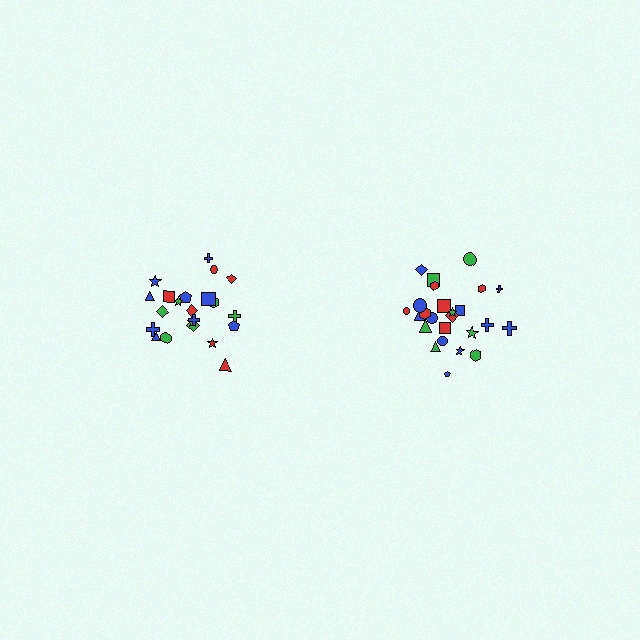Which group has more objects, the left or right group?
The right group.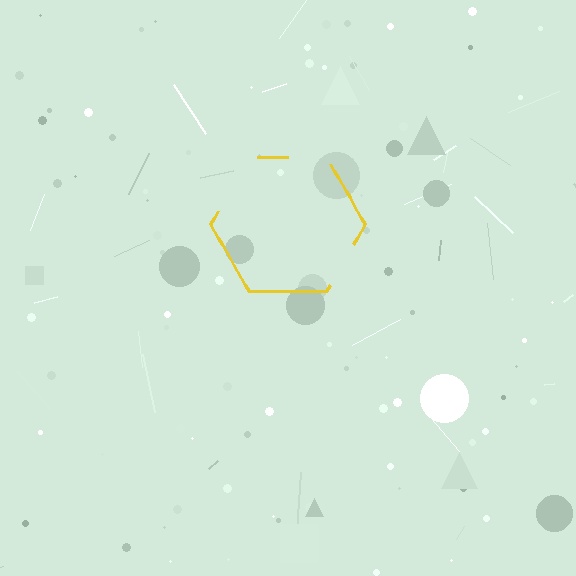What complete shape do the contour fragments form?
The contour fragments form a hexagon.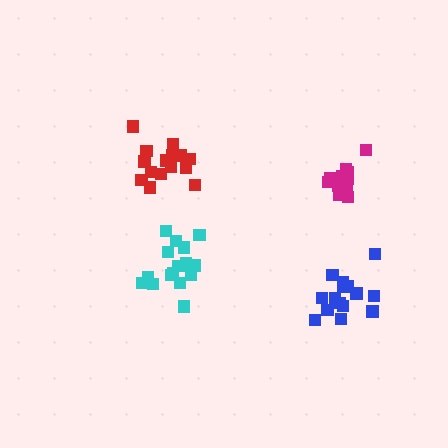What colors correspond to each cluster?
The clusters are colored: blue, red, cyan, magenta.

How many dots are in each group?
Group 1: 16 dots, Group 2: 15 dots, Group 3: 16 dots, Group 4: 12 dots (59 total).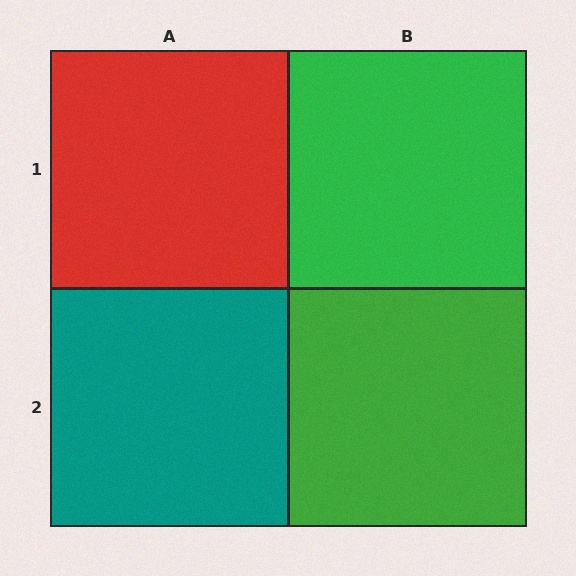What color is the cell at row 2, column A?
Teal.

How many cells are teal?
1 cell is teal.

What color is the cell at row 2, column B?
Green.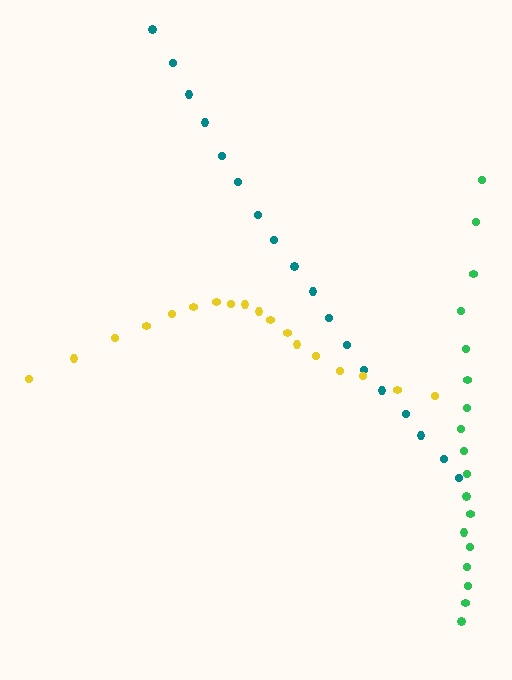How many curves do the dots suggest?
There are 3 distinct paths.